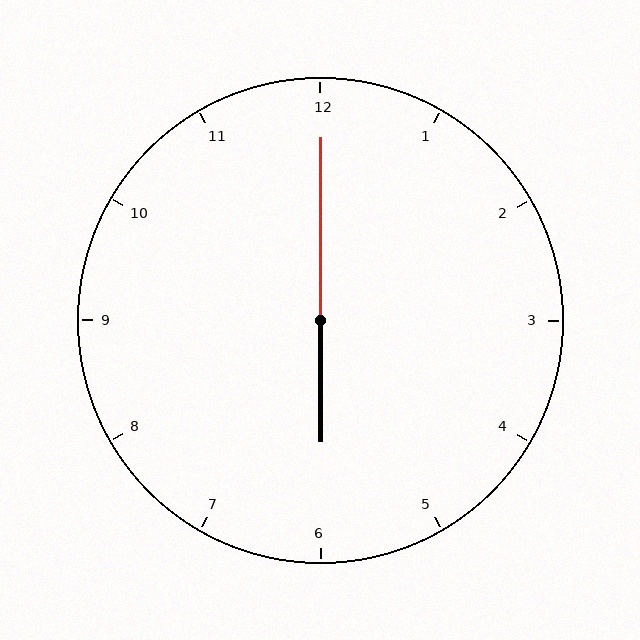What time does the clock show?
6:00.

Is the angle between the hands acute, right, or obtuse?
It is obtuse.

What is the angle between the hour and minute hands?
Approximately 180 degrees.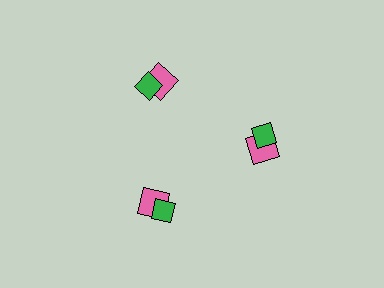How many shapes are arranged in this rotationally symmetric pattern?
There are 6 shapes, arranged in 3 groups of 2.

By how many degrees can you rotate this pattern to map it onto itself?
The pattern maps onto itself every 120 degrees of rotation.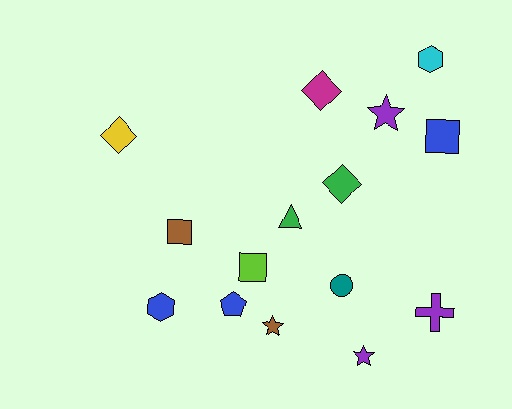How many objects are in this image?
There are 15 objects.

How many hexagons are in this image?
There are 2 hexagons.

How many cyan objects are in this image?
There is 1 cyan object.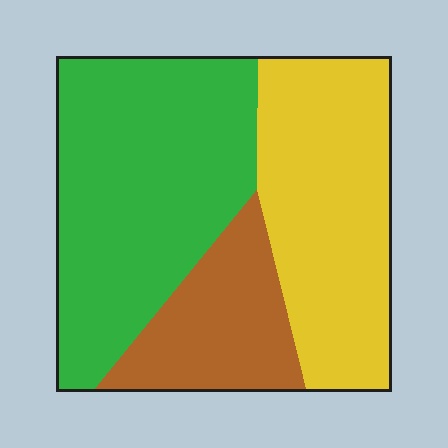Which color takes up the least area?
Brown, at roughly 20%.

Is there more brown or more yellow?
Yellow.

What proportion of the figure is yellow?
Yellow covers around 35% of the figure.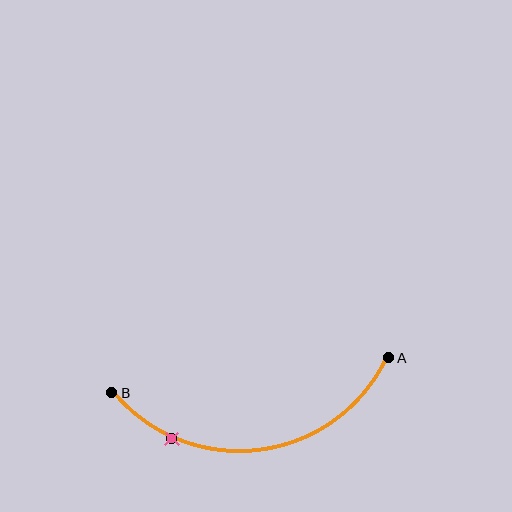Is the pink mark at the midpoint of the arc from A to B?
No. The pink mark lies on the arc but is closer to endpoint B. The arc midpoint would be at the point on the curve equidistant along the arc from both A and B.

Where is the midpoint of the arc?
The arc midpoint is the point on the curve farthest from the straight line joining A and B. It sits below that line.